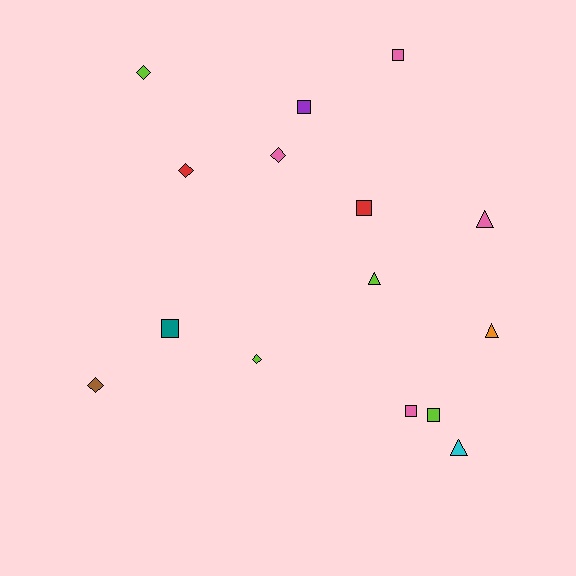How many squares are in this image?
There are 6 squares.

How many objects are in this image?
There are 15 objects.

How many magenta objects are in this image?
There are no magenta objects.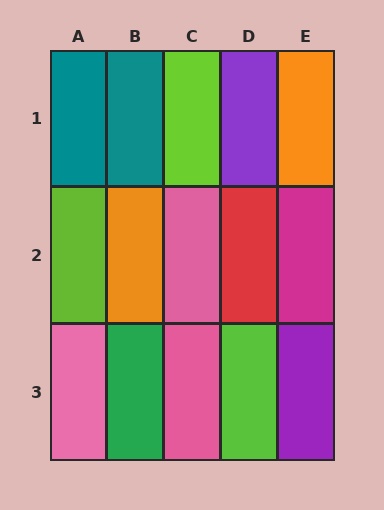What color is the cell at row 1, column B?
Teal.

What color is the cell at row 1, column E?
Orange.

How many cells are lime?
3 cells are lime.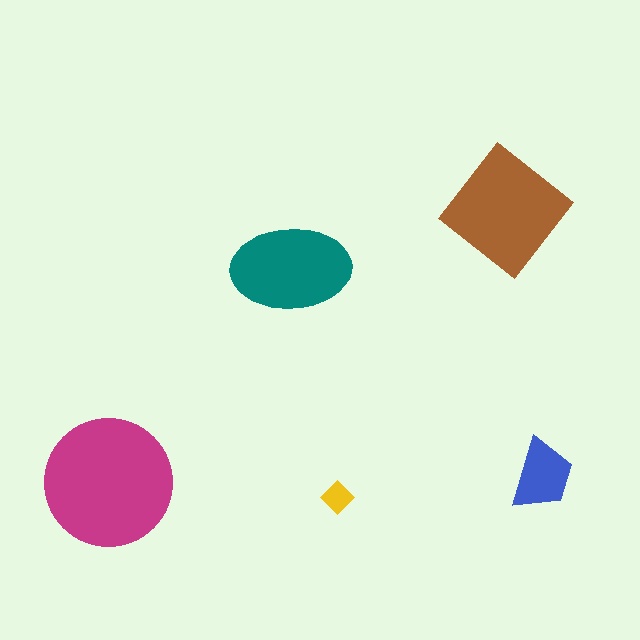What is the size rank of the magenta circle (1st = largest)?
1st.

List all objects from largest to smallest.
The magenta circle, the brown diamond, the teal ellipse, the blue trapezoid, the yellow diamond.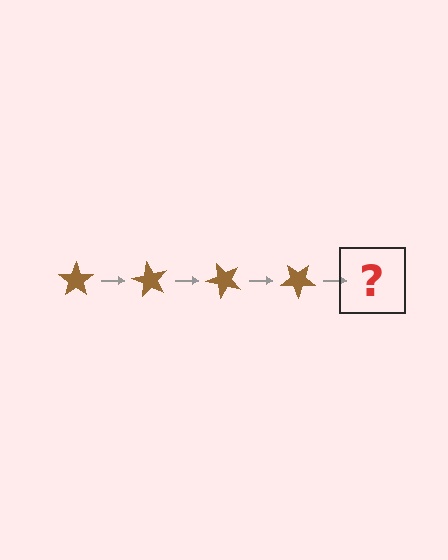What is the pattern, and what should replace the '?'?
The pattern is that the star rotates 60 degrees each step. The '?' should be a brown star rotated 240 degrees.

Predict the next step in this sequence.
The next step is a brown star rotated 240 degrees.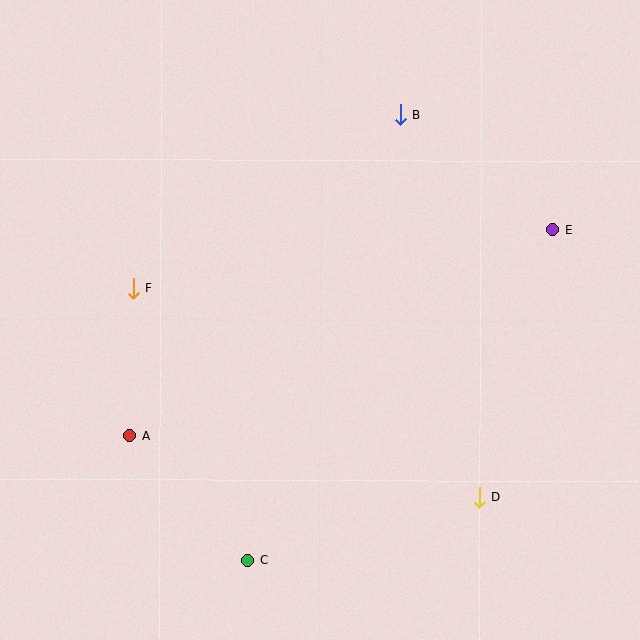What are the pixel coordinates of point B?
Point B is at (400, 115).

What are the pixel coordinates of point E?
Point E is at (553, 230).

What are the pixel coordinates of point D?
Point D is at (479, 497).